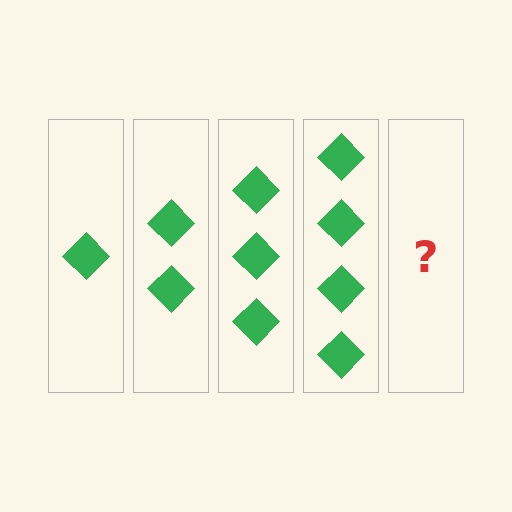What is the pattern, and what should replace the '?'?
The pattern is that each step adds one more diamond. The '?' should be 5 diamonds.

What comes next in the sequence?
The next element should be 5 diamonds.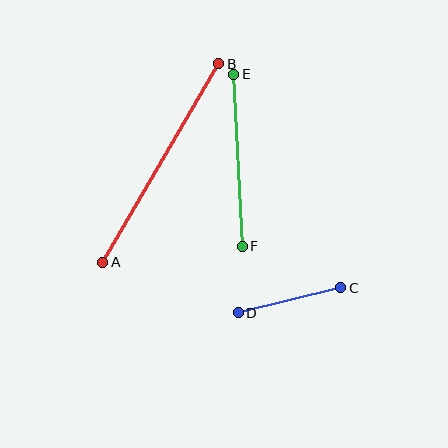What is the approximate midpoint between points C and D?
The midpoint is at approximately (290, 300) pixels.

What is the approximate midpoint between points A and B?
The midpoint is at approximately (161, 163) pixels.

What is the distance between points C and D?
The distance is approximately 105 pixels.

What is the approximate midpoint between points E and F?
The midpoint is at approximately (238, 160) pixels.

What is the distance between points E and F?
The distance is approximately 172 pixels.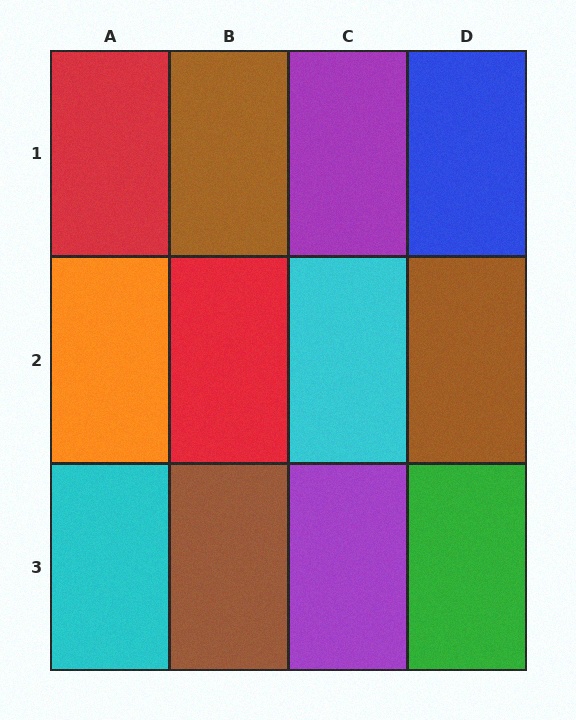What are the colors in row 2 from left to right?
Orange, red, cyan, brown.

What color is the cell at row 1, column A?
Red.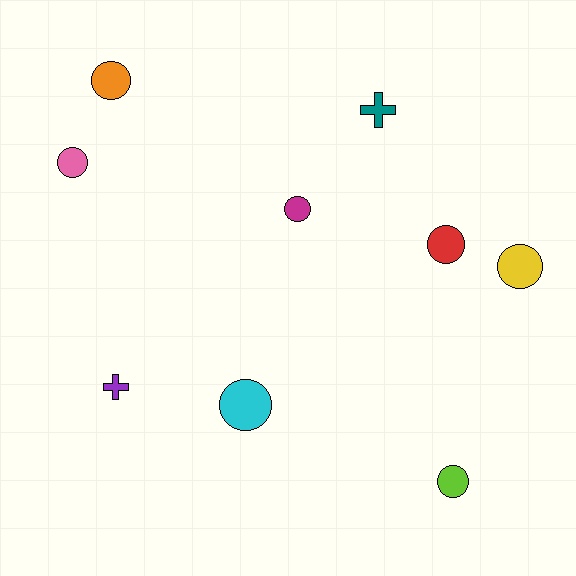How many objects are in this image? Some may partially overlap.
There are 9 objects.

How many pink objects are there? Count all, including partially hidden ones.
There is 1 pink object.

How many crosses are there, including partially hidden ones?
There are 2 crosses.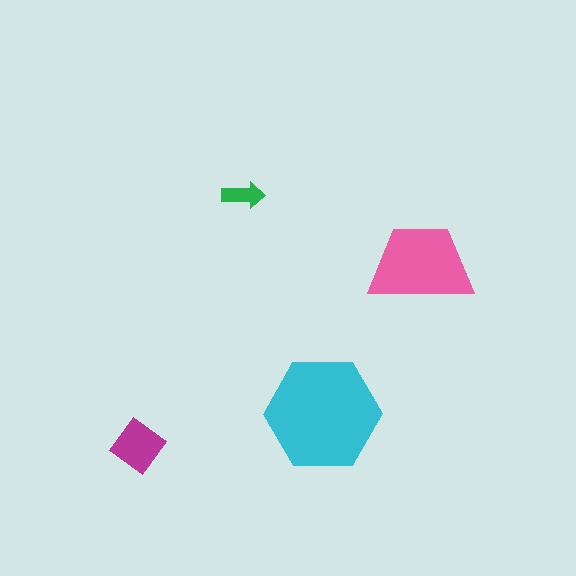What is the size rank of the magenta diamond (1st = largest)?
3rd.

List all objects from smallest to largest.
The green arrow, the magenta diamond, the pink trapezoid, the cyan hexagon.